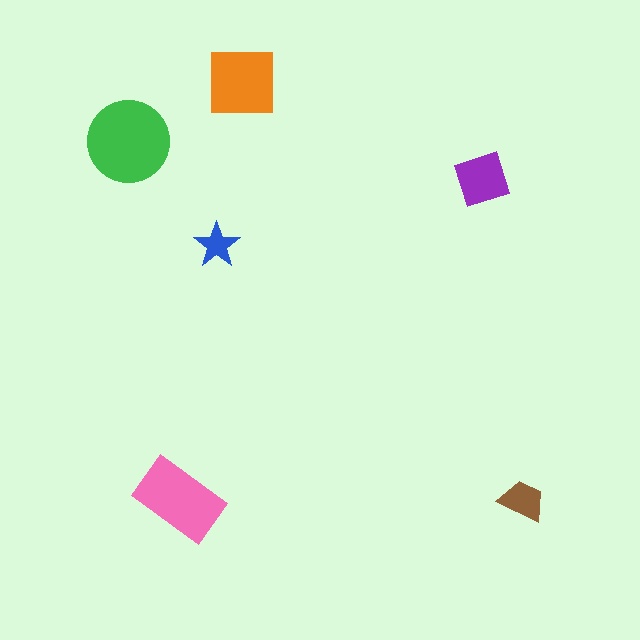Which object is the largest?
The green circle.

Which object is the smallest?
The blue star.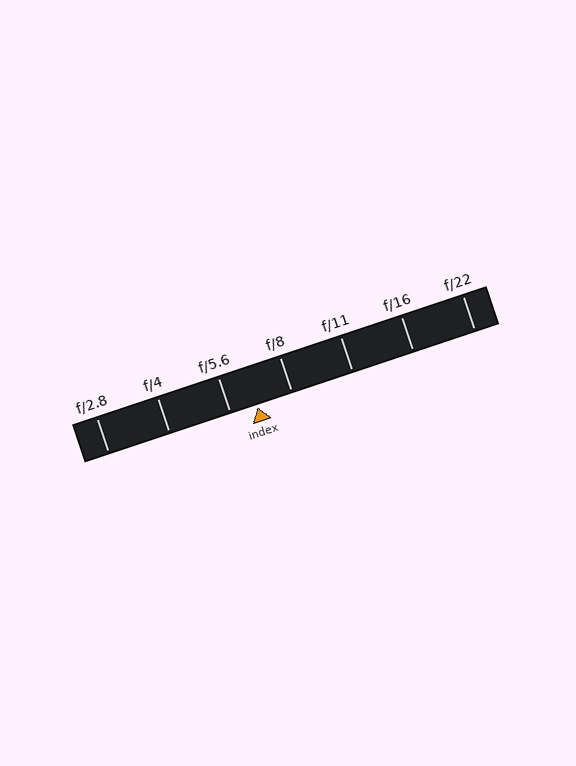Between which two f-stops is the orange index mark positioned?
The index mark is between f/5.6 and f/8.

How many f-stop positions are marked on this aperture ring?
There are 7 f-stop positions marked.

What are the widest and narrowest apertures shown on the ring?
The widest aperture shown is f/2.8 and the narrowest is f/22.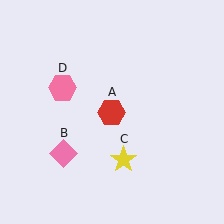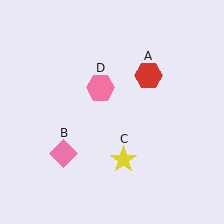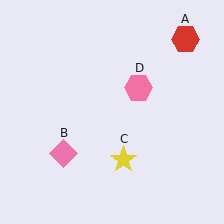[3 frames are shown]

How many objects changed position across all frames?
2 objects changed position: red hexagon (object A), pink hexagon (object D).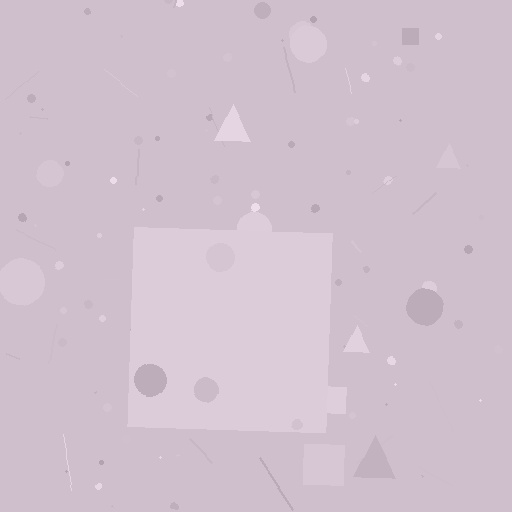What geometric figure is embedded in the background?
A square is embedded in the background.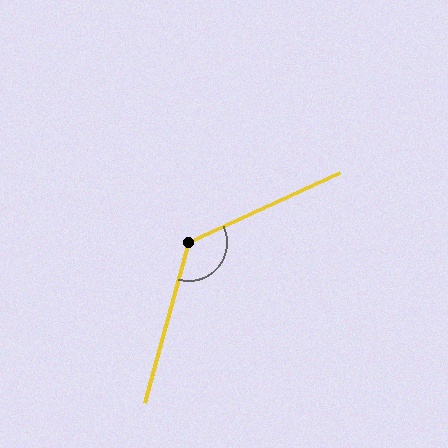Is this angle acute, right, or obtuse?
It is obtuse.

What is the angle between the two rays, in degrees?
Approximately 130 degrees.